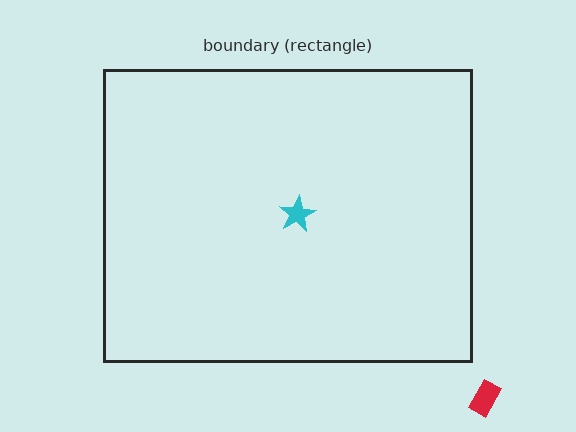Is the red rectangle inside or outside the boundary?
Outside.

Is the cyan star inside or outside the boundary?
Inside.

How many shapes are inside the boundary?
1 inside, 1 outside.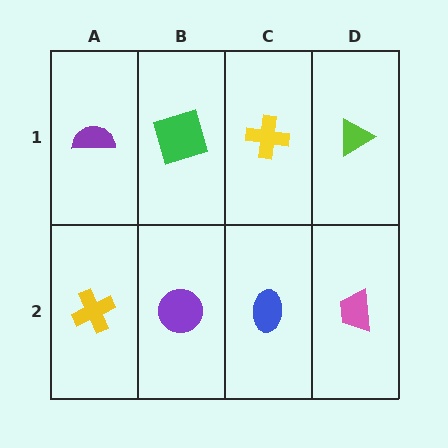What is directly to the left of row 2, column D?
A blue ellipse.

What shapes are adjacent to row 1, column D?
A pink trapezoid (row 2, column D), a yellow cross (row 1, column C).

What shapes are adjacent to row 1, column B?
A purple circle (row 2, column B), a purple semicircle (row 1, column A), a yellow cross (row 1, column C).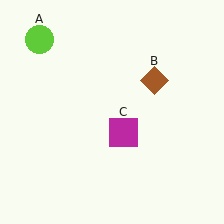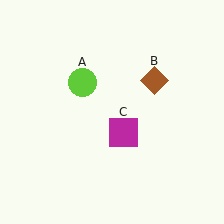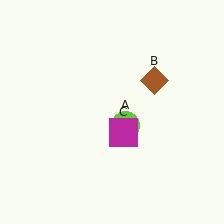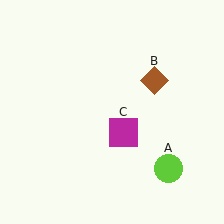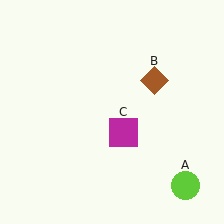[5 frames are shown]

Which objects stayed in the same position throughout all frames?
Brown diamond (object B) and magenta square (object C) remained stationary.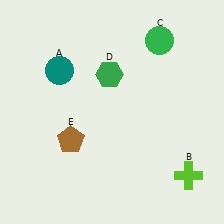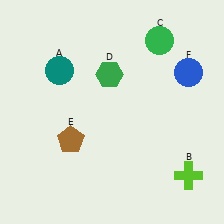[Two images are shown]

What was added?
A blue circle (F) was added in Image 2.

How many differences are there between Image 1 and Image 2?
There is 1 difference between the two images.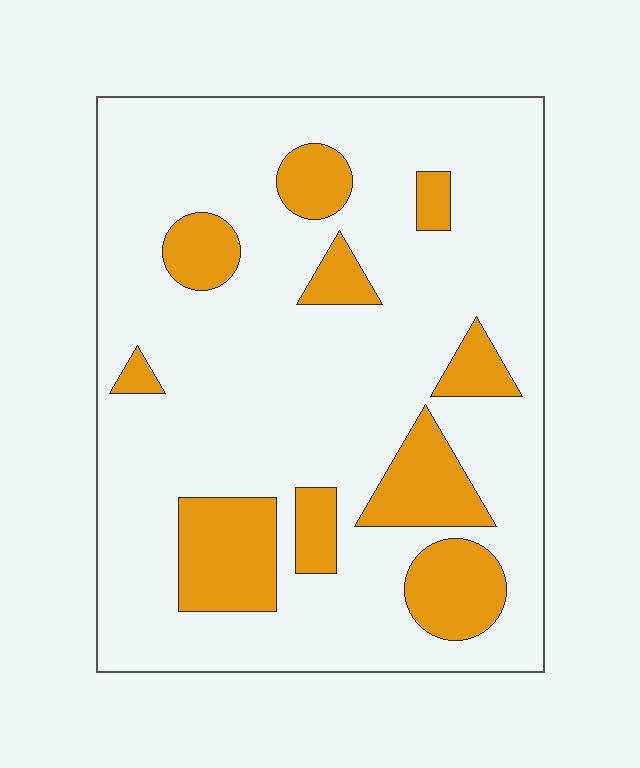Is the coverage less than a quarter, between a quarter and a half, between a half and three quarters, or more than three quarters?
Less than a quarter.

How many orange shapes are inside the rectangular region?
10.